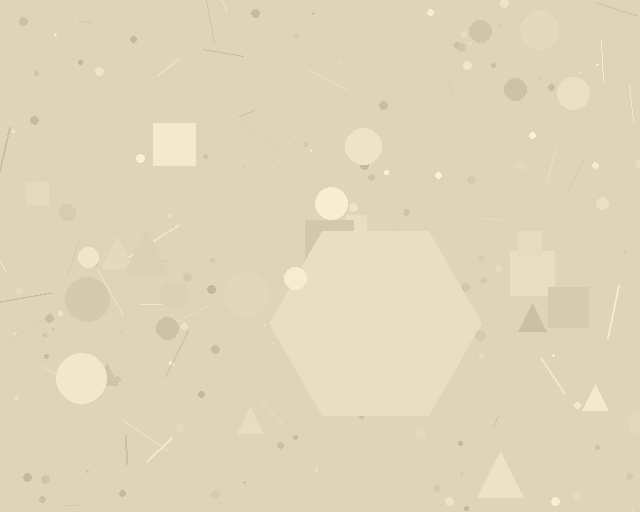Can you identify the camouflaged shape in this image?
The camouflaged shape is a hexagon.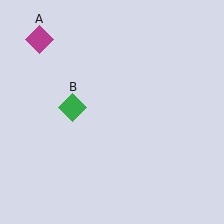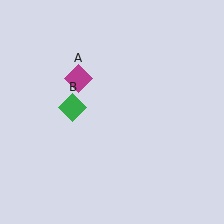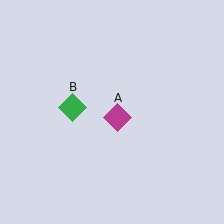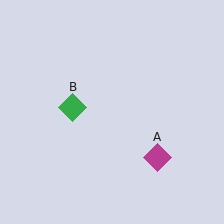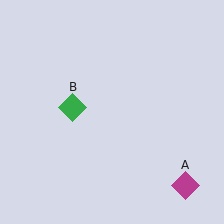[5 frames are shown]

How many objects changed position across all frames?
1 object changed position: magenta diamond (object A).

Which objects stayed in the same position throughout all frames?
Green diamond (object B) remained stationary.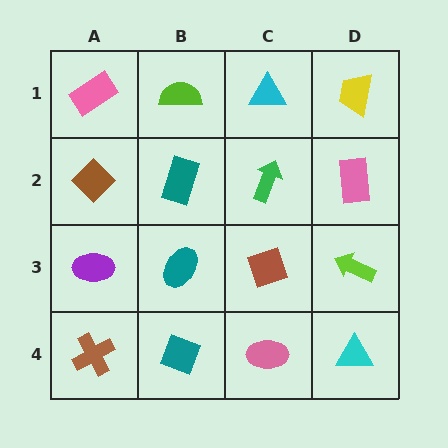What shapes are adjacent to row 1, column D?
A pink rectangle (row 2, column D), a cyan triangle (row 1, column C).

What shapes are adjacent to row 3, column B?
A teal rectangle (row 2, column B), a teal diamond (row 4, column B), a purple ellipse (row 3, column A), a brown diamond (row 3, column C).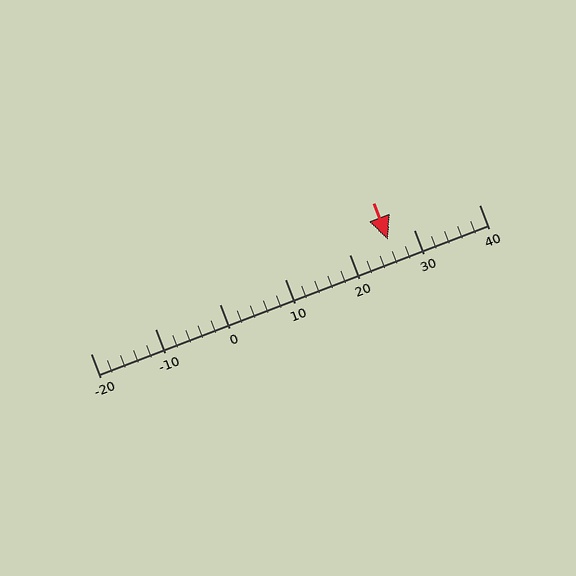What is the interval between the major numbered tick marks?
The major tick marks are spaced 10 units apart.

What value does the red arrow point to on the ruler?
The red arrow points to approximately 26.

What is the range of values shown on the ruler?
The ruler shows values from -20 to 40.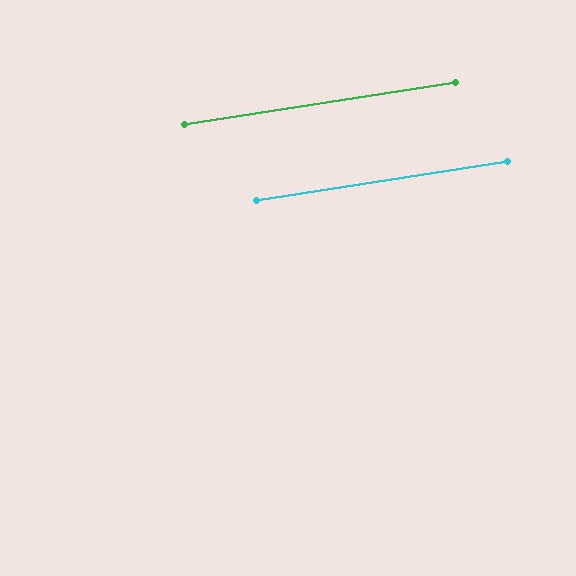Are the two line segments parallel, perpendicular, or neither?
Parallel — their directions differ by only 0.0°.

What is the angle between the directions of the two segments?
Approximately 0 degrees.